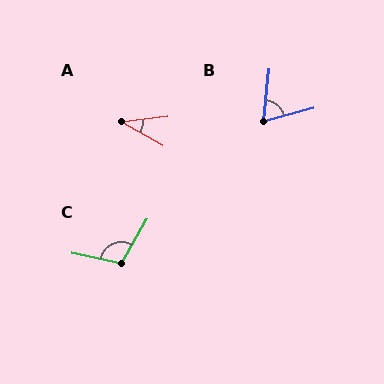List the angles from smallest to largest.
A (37°), B (69°), C (108°).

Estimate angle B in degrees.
Approximately 69 degrees.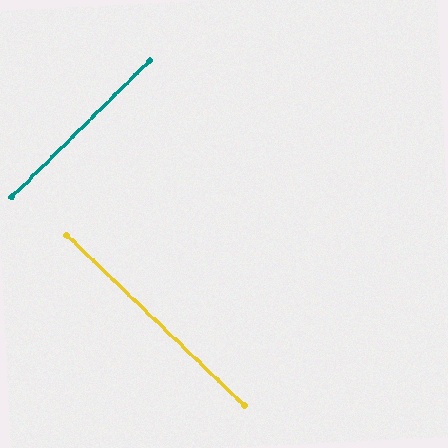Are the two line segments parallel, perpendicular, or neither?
Perpendicular — they meet at approximately 89°.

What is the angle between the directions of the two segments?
Approximately 89 degrees.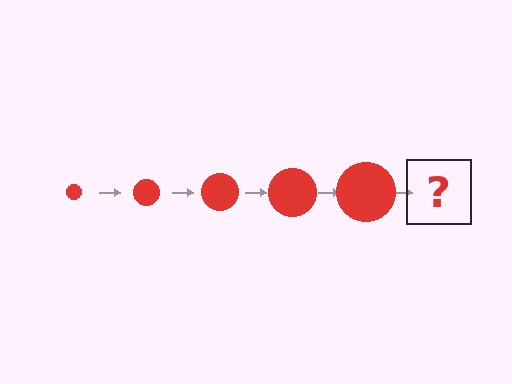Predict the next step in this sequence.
The next step is a red circle, larger than the previous one.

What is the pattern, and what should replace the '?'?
The pattern is that the circle gets progressively larger each step. The '?' should be a red circle, larger than the previous one.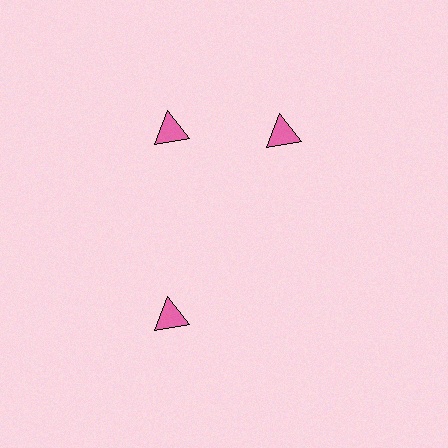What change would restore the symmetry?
The symmetry would be restored by rotating it back into even spacing with its neighbors so that all 3 triangles sit at equal angles and equal distance from the center.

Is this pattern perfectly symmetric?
No. The 3 pink triangles are arranged in a ring, but one element near the 3 o'clock position is rotated out of alignment along the ring, breaking the 3-fold rotational symmetry.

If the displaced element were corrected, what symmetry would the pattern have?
It would have 3-fold rotational symmetry — the pattern would map onto itself every 120 degrees.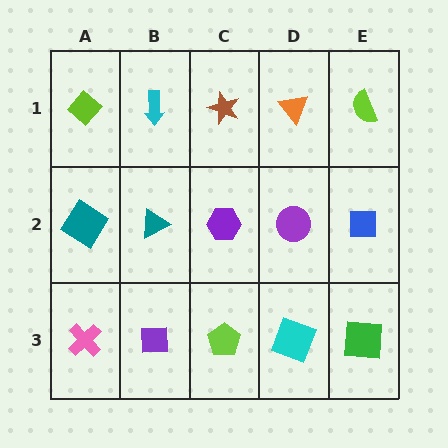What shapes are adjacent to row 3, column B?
A teal triangle (row 2, column B), a pink cross (row 3, column A), a lime pentagon (row 3, column C).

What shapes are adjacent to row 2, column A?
A lime diamond (row 1, column A), a pink cross (row 3, column A), a teal triangle (row 2, column B).